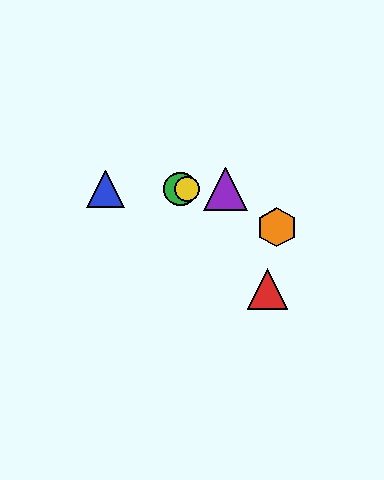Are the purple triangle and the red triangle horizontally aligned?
No, the purple triangle is at y≈189 and the red triangle is at y≈289.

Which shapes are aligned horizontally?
The blue triangle, the green circle, the yellow circle, the purple triangle are aligned horizontally.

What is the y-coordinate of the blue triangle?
The blue triangle is at y≈189.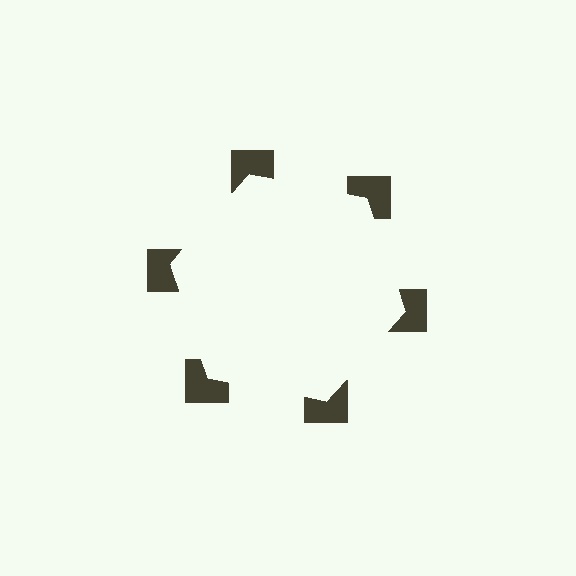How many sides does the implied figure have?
6 sides.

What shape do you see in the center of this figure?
An illusory hexagon — its edges are inferred from the aligned wedge cuts in the notched squares, not physically drawn.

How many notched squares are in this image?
There are 6 — one at each vertex of the illusory hexagon.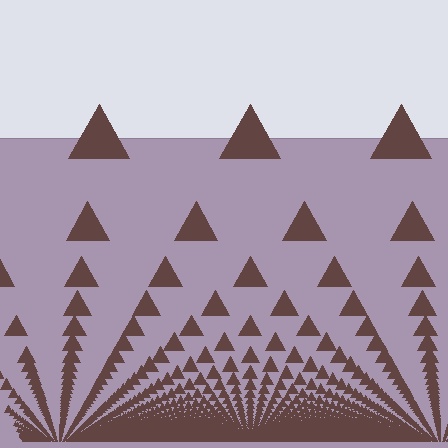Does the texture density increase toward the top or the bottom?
Density increases toward the bottom.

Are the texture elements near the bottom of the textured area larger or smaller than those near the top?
Smaller. The gradient is inverted — elements near the bottom are smaller and denser.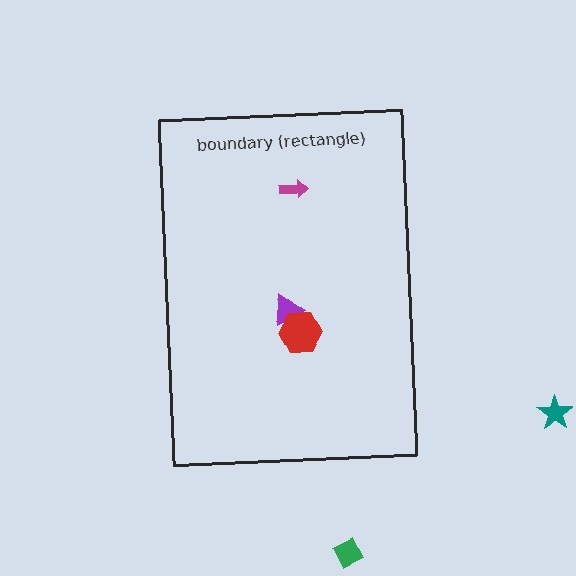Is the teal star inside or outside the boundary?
Outside.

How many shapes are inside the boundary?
3 inside, 2 outside.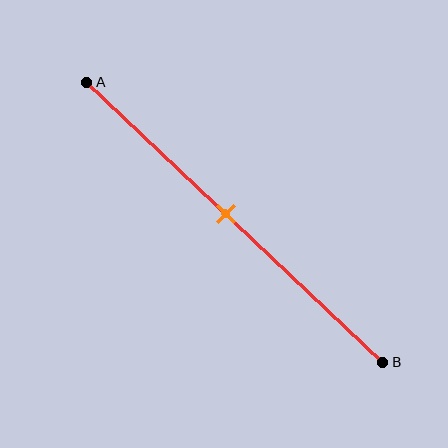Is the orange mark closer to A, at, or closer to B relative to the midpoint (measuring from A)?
The orange mark is approximately at the midpoint of segment AB.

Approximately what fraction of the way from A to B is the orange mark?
The orange mark is approximately 45% of the way from A to B.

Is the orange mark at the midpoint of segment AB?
Yes, the mark is approximately at the midpoint.